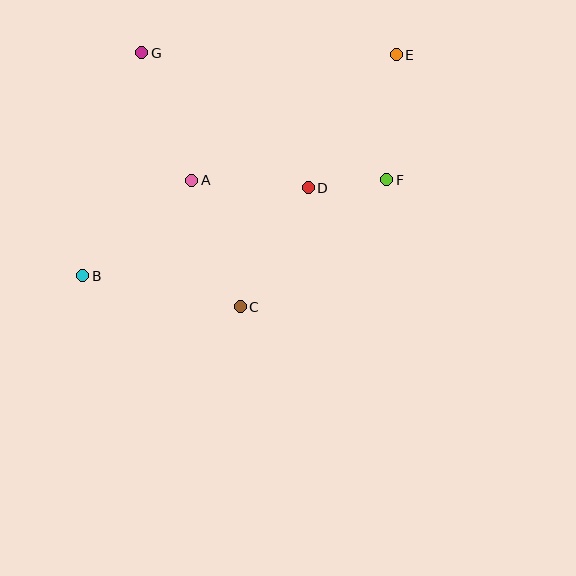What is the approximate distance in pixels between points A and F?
The distance between A and F is approximately 195 pixels.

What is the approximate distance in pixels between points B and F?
The distance between B and F is approximately 319 pixels.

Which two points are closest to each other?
Points D and F are closest to each other.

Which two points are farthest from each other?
Points B and E are farthest from each other.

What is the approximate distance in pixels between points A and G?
The distance between A and G is approximately 137 pixels.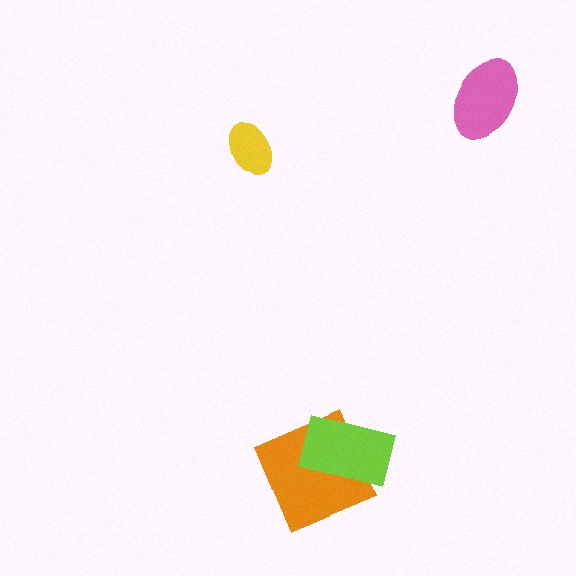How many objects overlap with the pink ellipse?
0 objects overlap with the pink ellipse.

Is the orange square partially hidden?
Yes, it is partially covered by another shape.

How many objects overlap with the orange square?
1 object overlaps with the orange square.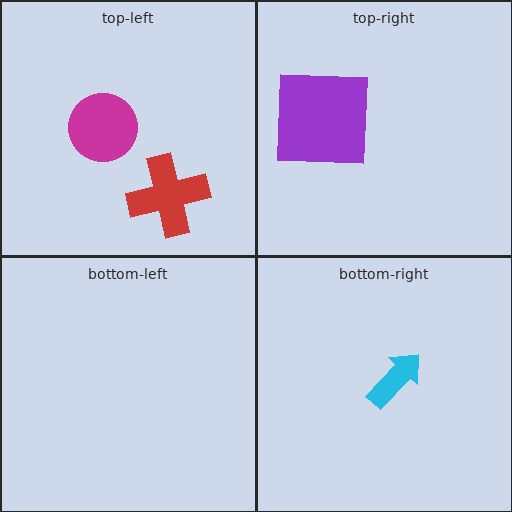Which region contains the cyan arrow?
The bottom-right region.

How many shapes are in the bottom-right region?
1.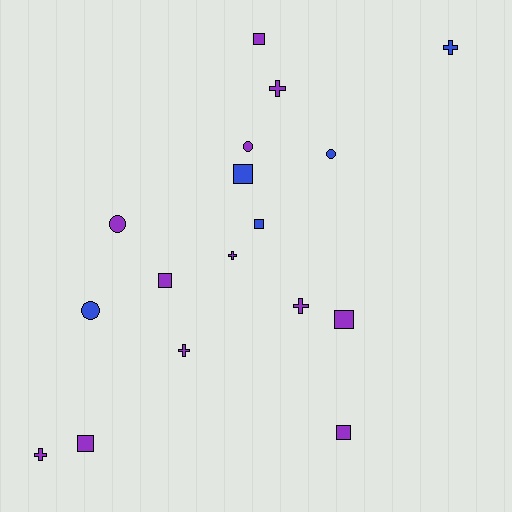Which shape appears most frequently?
Square, with 7 objects.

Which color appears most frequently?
Purple, with 12 objects.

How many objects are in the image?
There are 17 objects.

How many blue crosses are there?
There is 1 blue cross.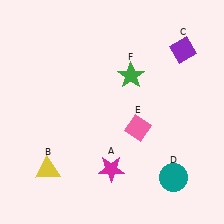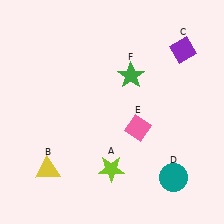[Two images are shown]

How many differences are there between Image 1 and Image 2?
There is 1 difference between the two images.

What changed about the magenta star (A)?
In Image 1, A is magenta. In Image 2, it changed to lime.